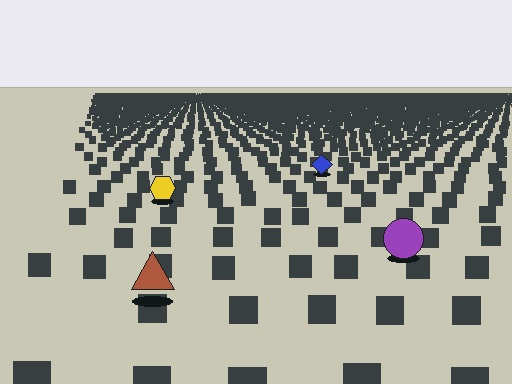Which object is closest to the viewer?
The brown triangle is closest. The texture marks near it are larger and more spread out.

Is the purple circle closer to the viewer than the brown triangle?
No. The brown triangle is closer — you can tell from the texture gradient: the ground texture is coarser near it.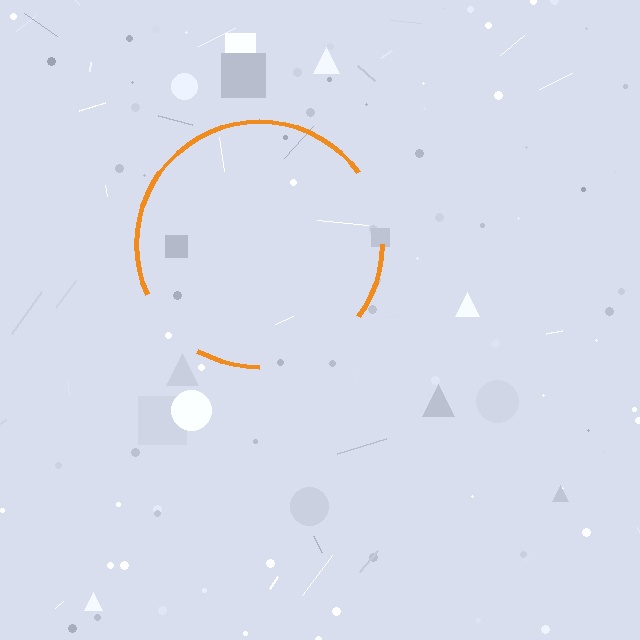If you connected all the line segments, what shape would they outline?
They would outline a circle.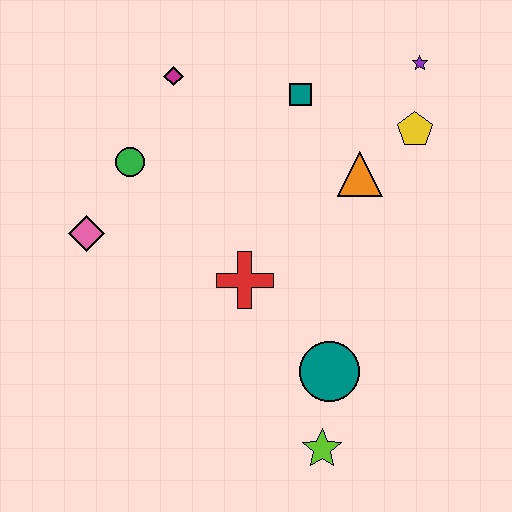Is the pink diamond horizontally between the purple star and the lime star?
No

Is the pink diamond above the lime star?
Yes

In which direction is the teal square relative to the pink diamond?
The teal square is to the right of the pink diamond.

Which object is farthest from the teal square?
The lime star is farthest from the teal square.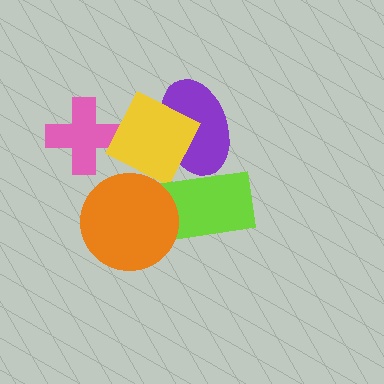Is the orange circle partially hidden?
No, no other shape covers it.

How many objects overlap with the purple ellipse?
2 objects overlap with the purple ellipse.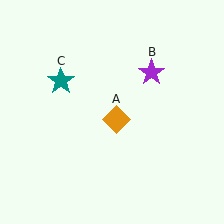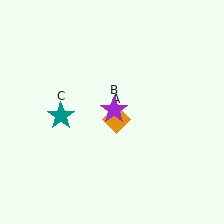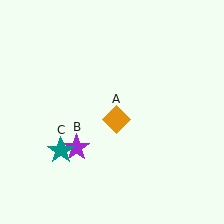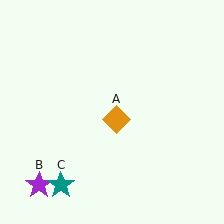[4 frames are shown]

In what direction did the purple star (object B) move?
The purple star (object B) moved down and to the left.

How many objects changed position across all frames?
2 objects changed position: purple star (object B), teal star (object C).